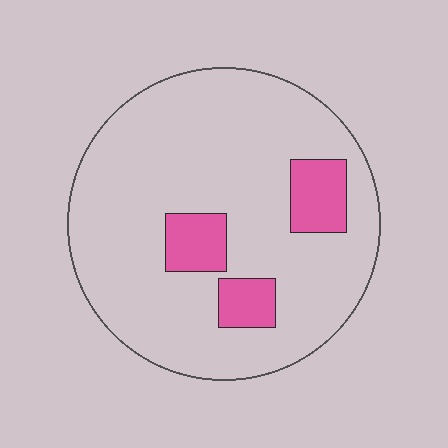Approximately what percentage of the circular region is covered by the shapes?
Approximately 15%.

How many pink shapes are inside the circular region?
3.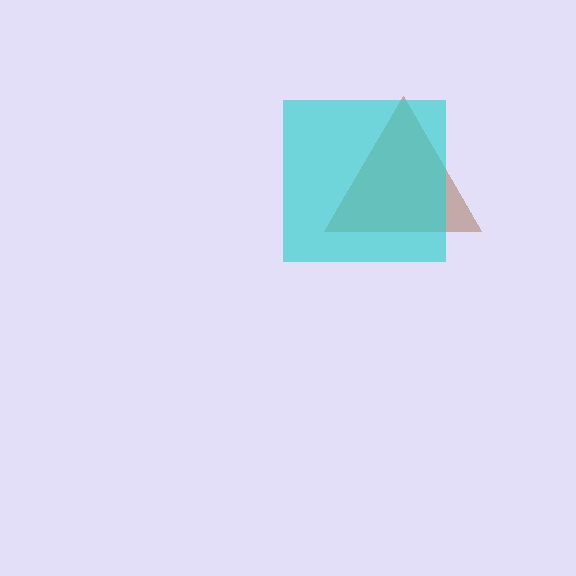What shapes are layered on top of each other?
The layered shapes are: a brown triangle, a cyan square.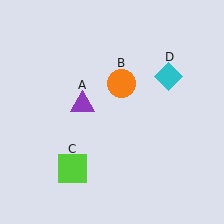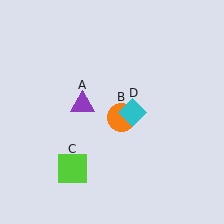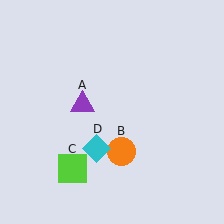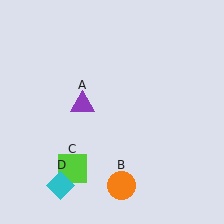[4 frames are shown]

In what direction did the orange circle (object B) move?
The orange circle (object B) moved down.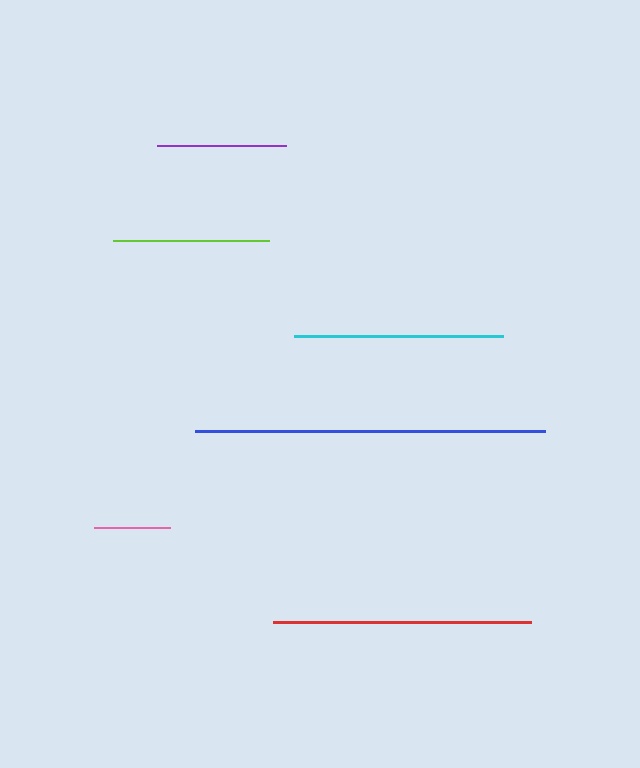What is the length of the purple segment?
The purple segment is approximately 128 pixels long.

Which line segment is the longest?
The blue line is the longest at approximately 349 pixels.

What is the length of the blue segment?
The blue segment is approximately 349 pixels long.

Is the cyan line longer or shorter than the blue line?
The blue line is longer than the cyan line.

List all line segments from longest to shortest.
From longest to shortest: blue, red, cyan, lime, purple, pink.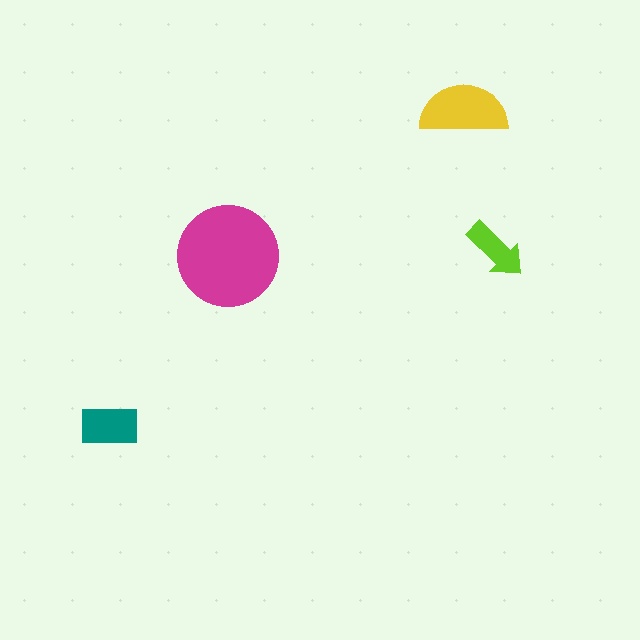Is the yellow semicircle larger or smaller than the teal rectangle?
Larger.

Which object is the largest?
The magenta circle.